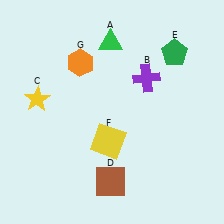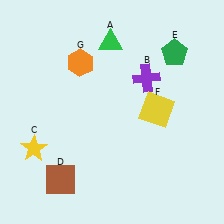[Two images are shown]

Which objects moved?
The objects that moved are: the yellow star (C), the brown square (D), the yellow square (F).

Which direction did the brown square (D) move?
The brown square (D) moved left.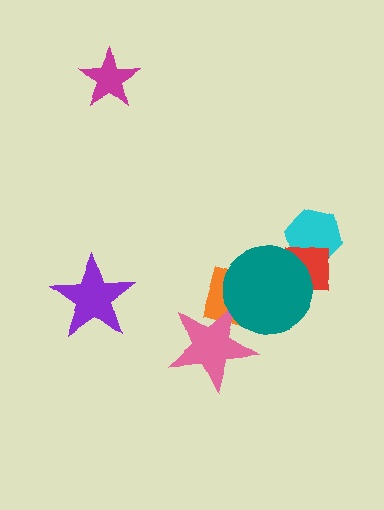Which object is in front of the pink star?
The teal circle is in front of the pink star.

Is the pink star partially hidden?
Yes, it is partially covered by another shape.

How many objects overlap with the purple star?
0 objects overlap with the purple star.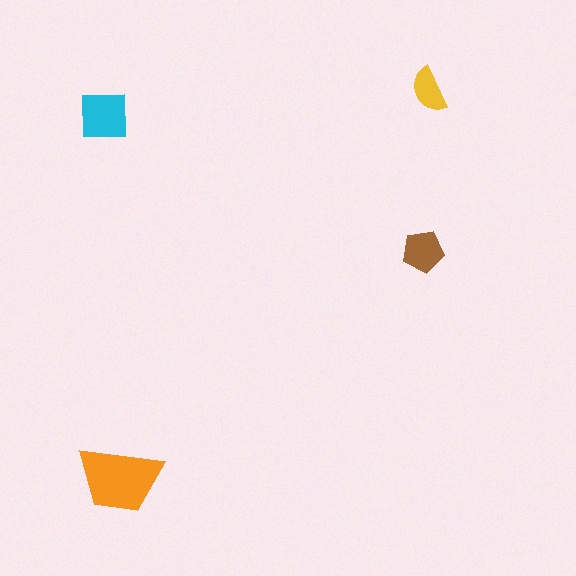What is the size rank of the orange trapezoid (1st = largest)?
1st.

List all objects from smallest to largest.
The yellow semicircle, the brown pentagon, the cyan square, the orange trapezoid.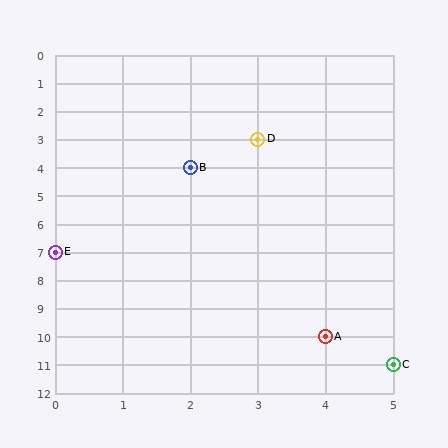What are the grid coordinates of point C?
Point C is at grid coordinates (5, 11).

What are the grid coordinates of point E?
Point E is at grid coordinates (0, 7).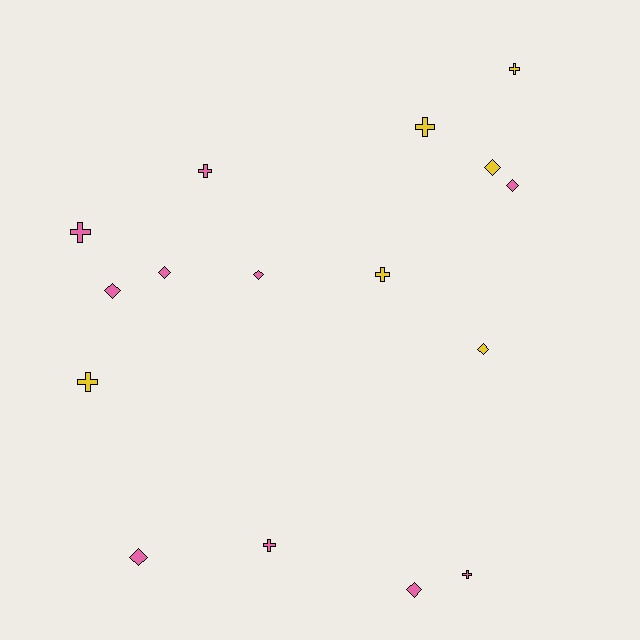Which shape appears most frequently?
Cross, with 8 objects.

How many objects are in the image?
There are 16 objects.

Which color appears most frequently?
Pink, with 10 objects.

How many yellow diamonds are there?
There are 2 yellow diamonds.